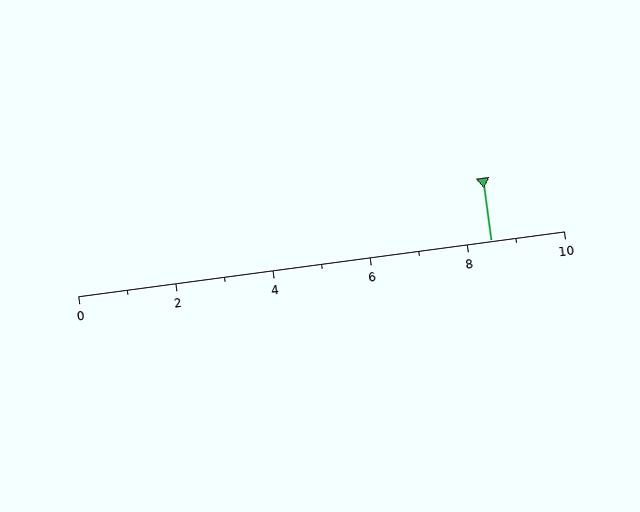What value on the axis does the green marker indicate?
The marker indicates approximately 8.5.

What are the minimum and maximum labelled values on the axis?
The axis runs from 0 to 10.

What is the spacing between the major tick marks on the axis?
The major ticks are spaced 2 apart.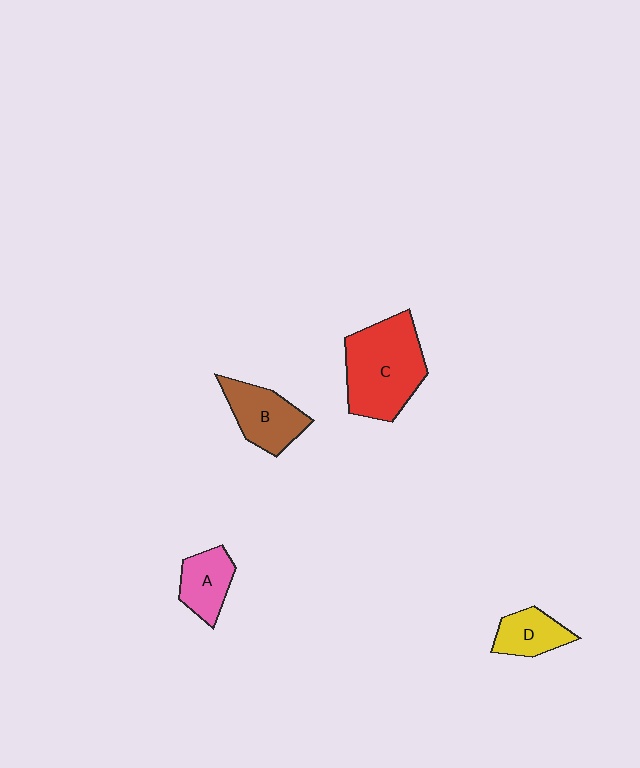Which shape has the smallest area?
Shape D (yellow).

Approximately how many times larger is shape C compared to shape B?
Approximately 1.7 times.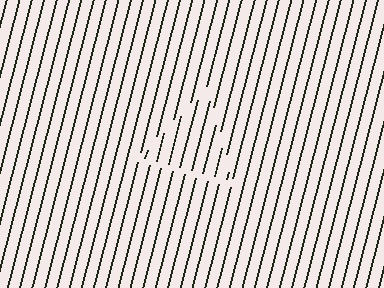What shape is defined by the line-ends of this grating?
An illusory triangle. The interior of the shape contains the same grating, shifted by half a period — the contour is defined by the phase discontinuity where line-ends from the inner and outer gratings abut.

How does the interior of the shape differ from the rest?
The interior of the shape contains the same grating, shifted by half a period — the contour is defined by the phase discontinuity where line-ends from the inner and outer gratings abut.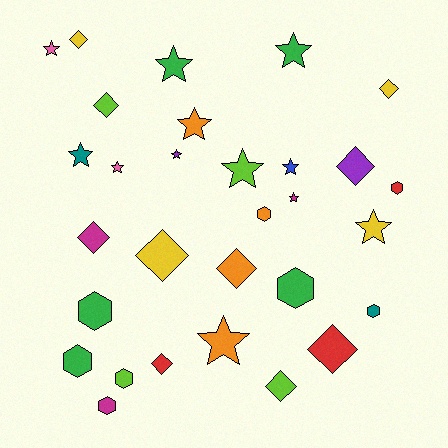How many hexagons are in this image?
There are 8 hexagons.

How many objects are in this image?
There are 30 objects.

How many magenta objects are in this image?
There are 3 magenta objects.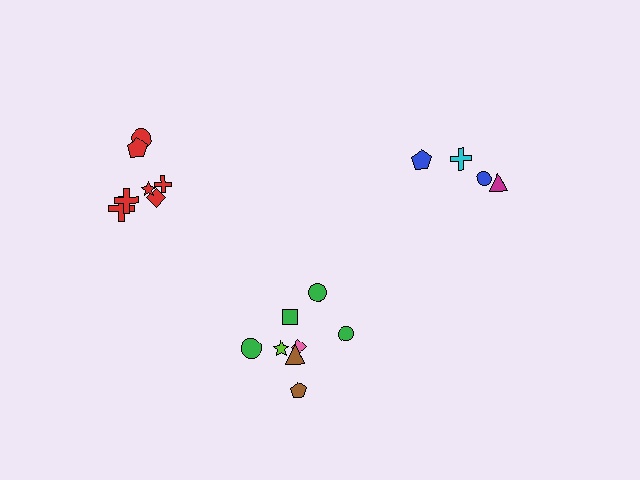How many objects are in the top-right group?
There are 4 objects.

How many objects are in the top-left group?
There are 7 objects.